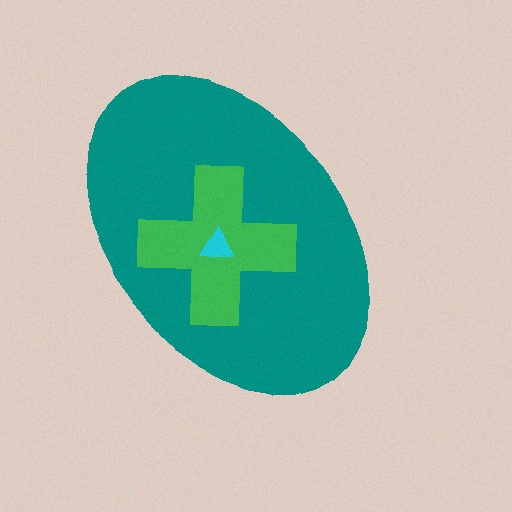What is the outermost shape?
The teal ellipse.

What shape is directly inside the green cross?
The cyan triangle.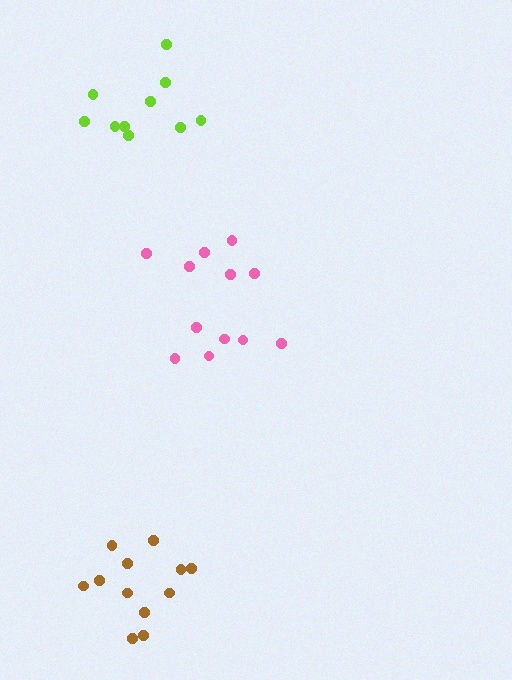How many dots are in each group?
Group 1: 12 dots, Group 2: 12 dots, Group 3: 10 dots (34 total).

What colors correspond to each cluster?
The clusters are colored: brown, pink, lime.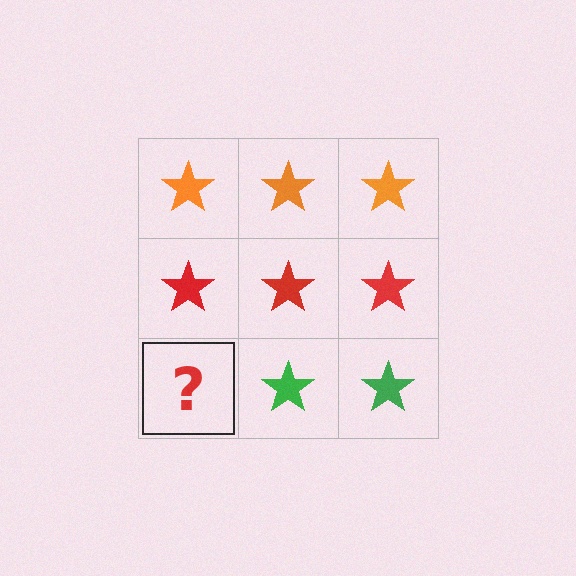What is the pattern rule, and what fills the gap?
The rule is that each row has a consistent color. The gap should be filled with a green star.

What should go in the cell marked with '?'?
The missing cell should contain a green star.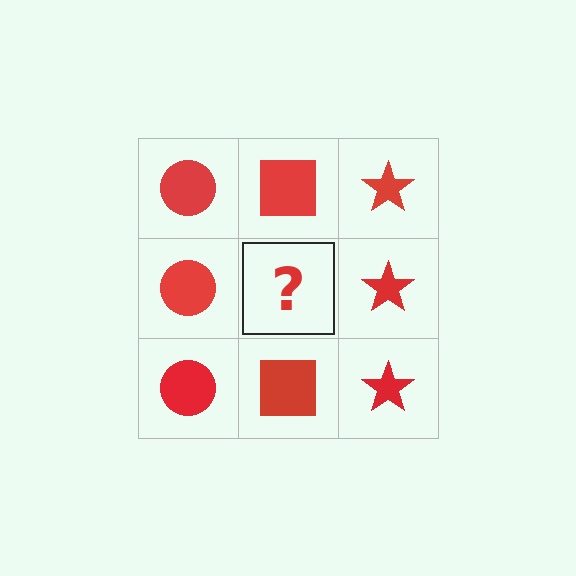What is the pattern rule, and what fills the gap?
The rule is that each column has a consistent shape. The gap should be filled with a red square.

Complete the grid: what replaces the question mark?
The question mark should be replaced with a red square.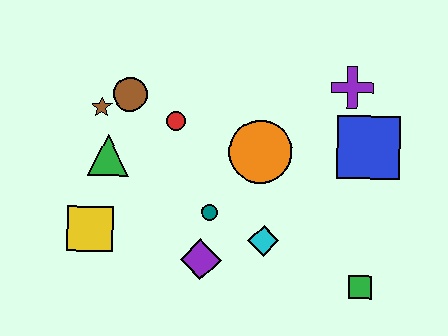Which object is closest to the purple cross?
The blue square is closest to the purple cross.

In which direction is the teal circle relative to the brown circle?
The teal circle is below the brown circle.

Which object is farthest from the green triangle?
The green square is farthest from the green triangle.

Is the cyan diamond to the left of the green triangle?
No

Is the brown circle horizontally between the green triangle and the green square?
Yes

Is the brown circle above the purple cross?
No